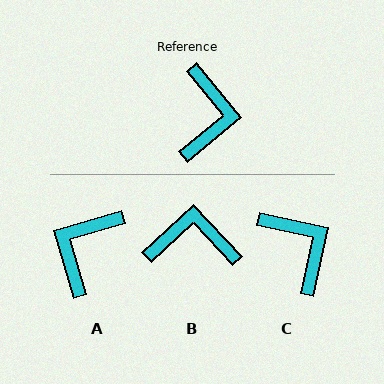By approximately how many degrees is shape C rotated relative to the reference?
Approximately 38 degrees counter-clockwise.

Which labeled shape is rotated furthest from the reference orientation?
A, about 157 degrees away.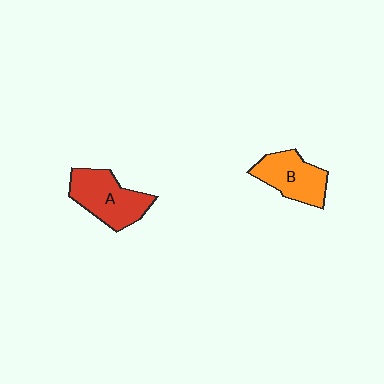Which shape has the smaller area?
Shape B (orange).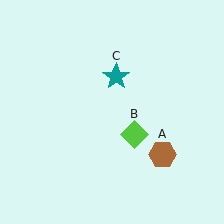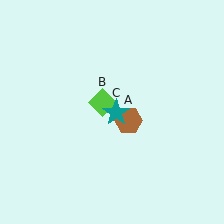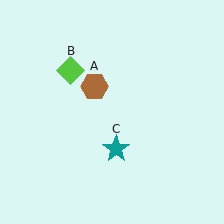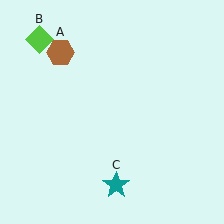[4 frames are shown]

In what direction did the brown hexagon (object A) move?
The brown hexagon (object A) moved up and to the left.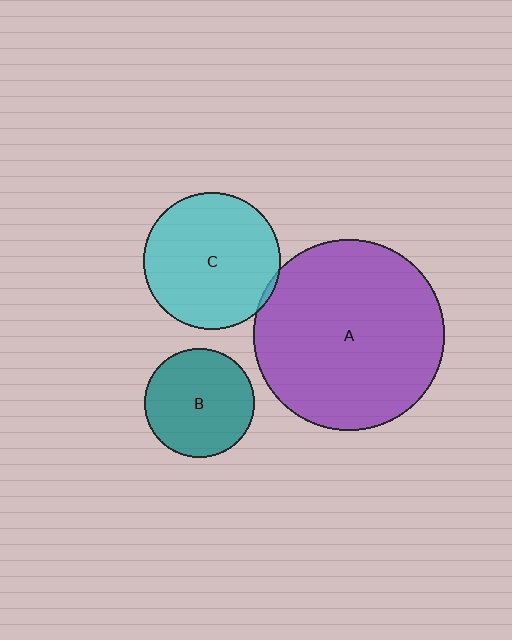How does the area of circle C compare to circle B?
Approximately 1.6 times.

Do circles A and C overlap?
Yes.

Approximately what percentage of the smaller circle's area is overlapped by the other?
Approximately 5%.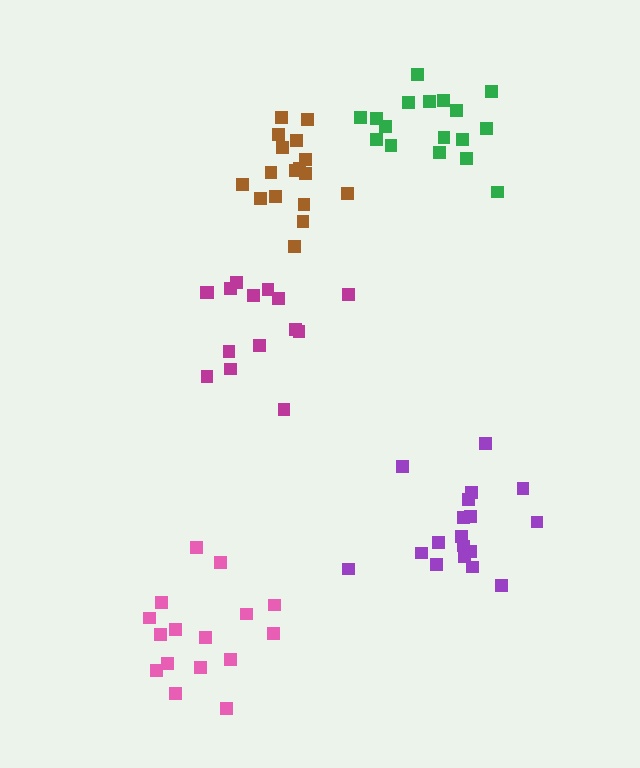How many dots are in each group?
Group 1: 15 dots, Group 2: 16 dots, Group 3: 18 dots, Group 4: 17 dots, Group 5: 17 dots (83 total).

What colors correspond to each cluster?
The clusters are colored: magenta, pink, purple, brown, green.